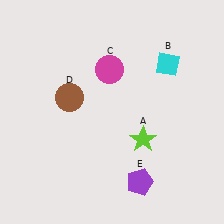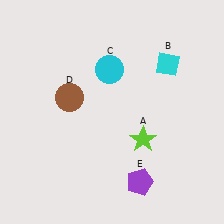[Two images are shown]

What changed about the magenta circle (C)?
In Image 1, C is magenta. In Image 2, it changed to cyan.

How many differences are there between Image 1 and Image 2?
There is 1 difference between the two images.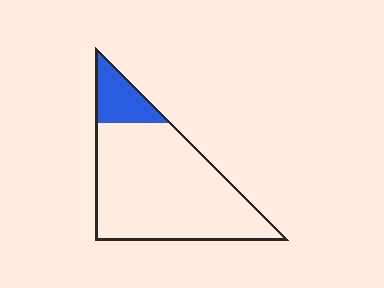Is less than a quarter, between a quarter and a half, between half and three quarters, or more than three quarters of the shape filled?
Less than a quarter.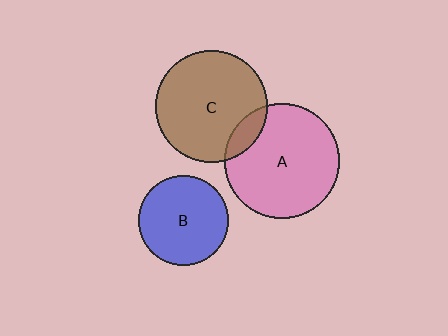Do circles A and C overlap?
Yes.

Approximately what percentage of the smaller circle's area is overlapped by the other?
Approximately 10%.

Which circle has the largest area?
Circle A (pink).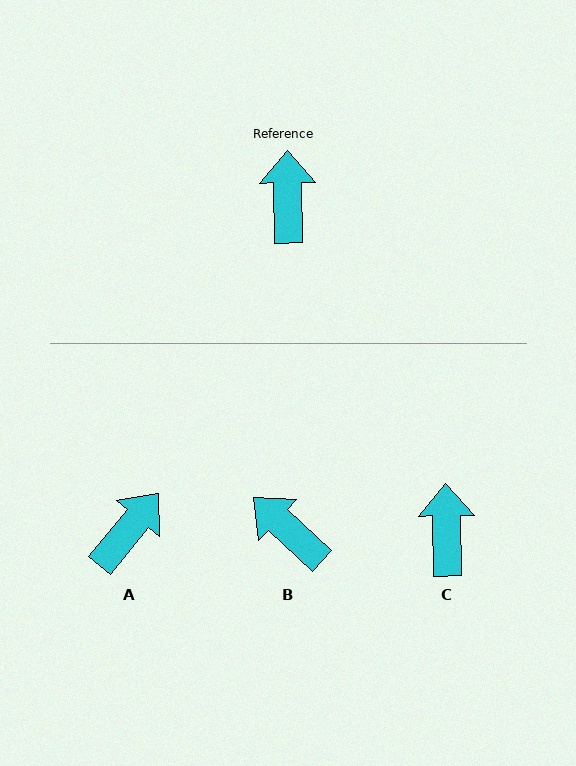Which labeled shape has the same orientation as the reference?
C.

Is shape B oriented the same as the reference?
No, it is off by about 46 degrees.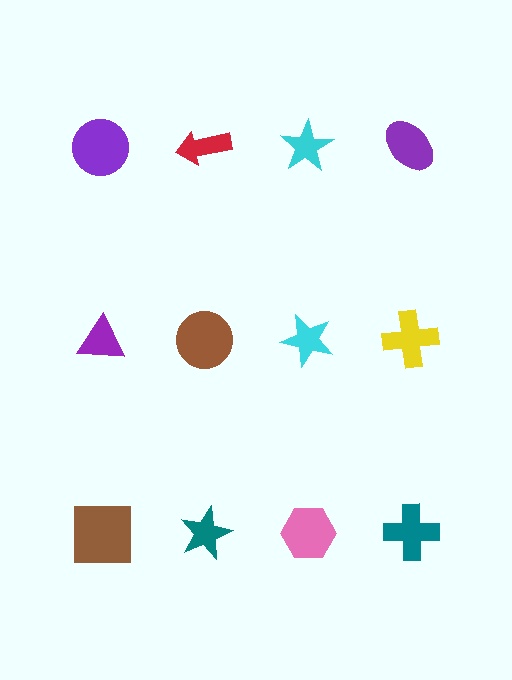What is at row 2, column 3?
A cyan star.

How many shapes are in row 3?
4 shapes.